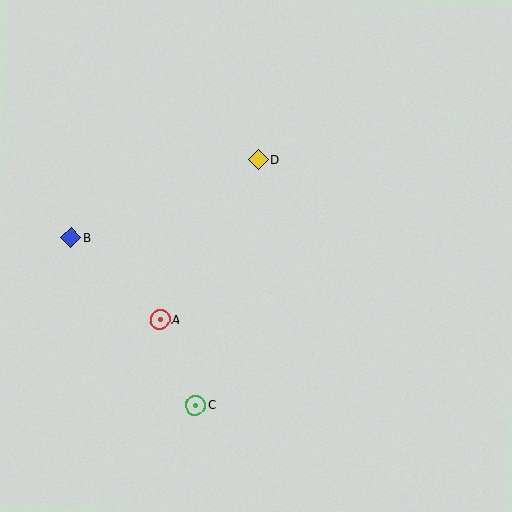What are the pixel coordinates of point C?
Point C is at (195, 405).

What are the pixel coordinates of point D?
Point D is at (258, 160).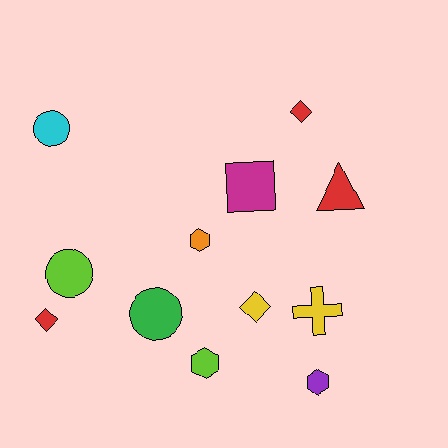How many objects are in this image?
There are 12 objects.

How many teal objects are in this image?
There are no teal objects.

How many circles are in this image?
There are 3 circles.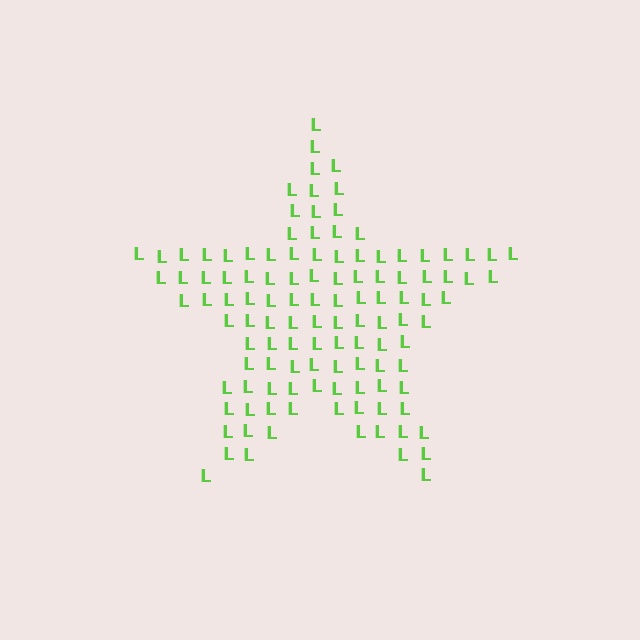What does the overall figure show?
The overall figure shows a star.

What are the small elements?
The small elements are letter L's.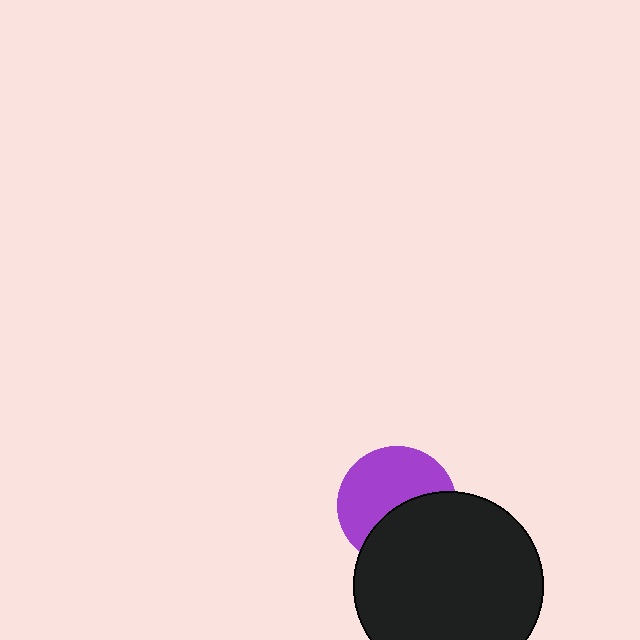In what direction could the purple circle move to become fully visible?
The purple circle could move up. That would shift it out from behind the black circle entirely.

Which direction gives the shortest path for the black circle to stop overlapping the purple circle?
Moving down gives the shortest separation.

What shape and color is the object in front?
The object in front is a black circle.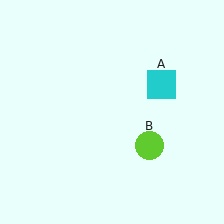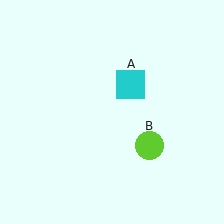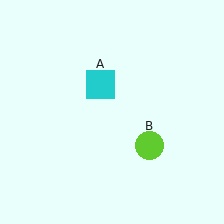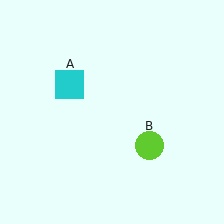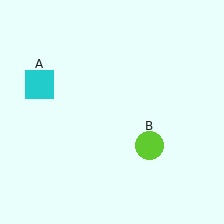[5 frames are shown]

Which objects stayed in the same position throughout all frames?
Lime circle (object B) remained stationary.